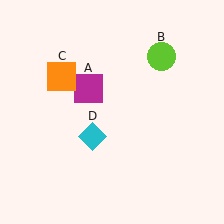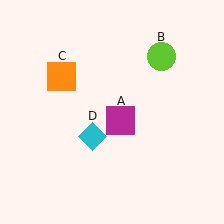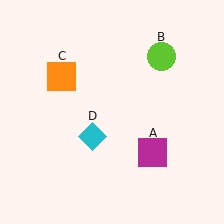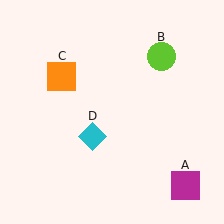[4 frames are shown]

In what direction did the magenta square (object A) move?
The magenta square (object A) moved down and to the right.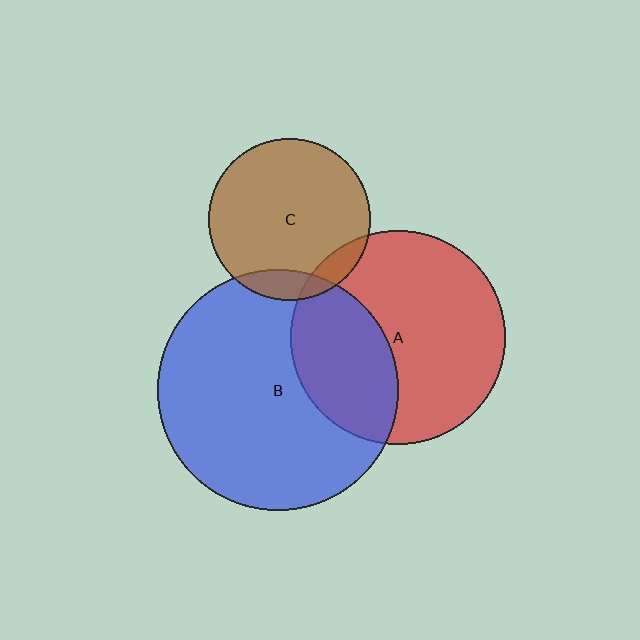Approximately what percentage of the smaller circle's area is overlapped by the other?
Approximately 35%.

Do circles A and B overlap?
Yes.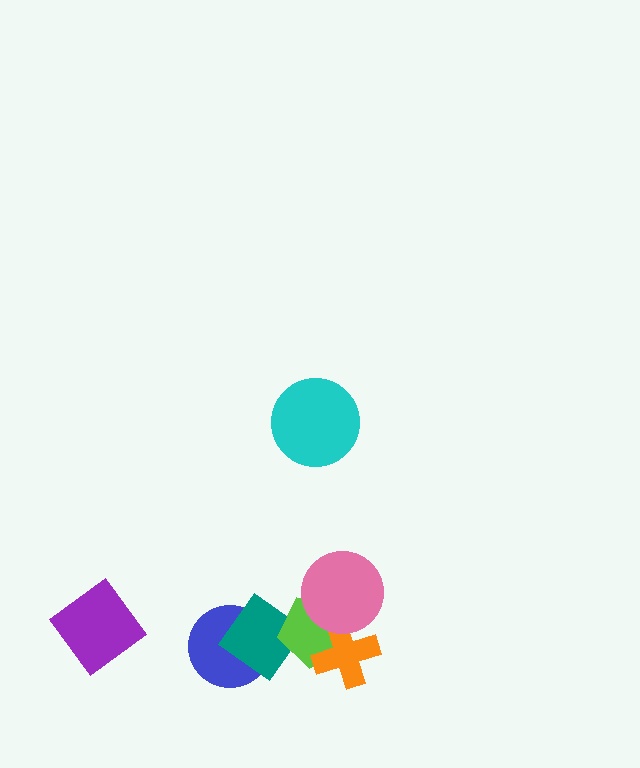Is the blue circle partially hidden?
Yes, it is partially covered by another shape.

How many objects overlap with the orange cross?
2 objects overlap with the orange cross.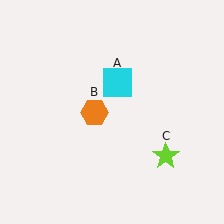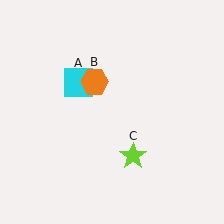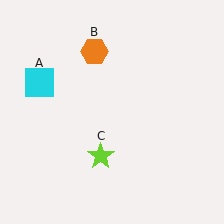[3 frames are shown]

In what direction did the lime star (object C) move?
The lime star (object C) moved left.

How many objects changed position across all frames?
3 objects changed position: cyan square (object A), orange hexagon (object B), lime star (object C).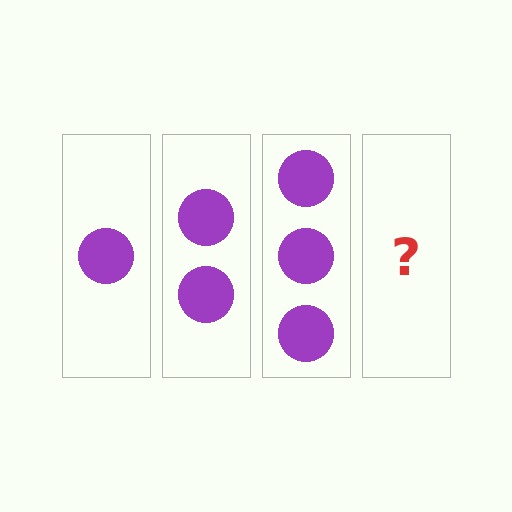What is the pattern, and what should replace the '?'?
The pattern is that each step adds one more circle. The '?' should be 4 circles.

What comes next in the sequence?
The next element should be 4 circles.